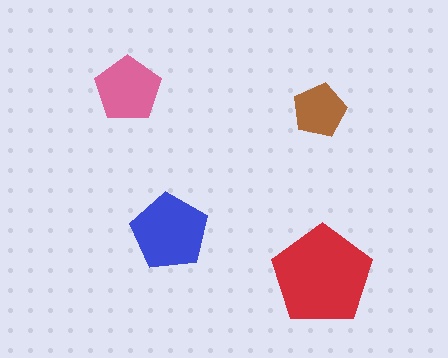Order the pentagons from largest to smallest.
the red one, the blue one, the pink one, the brown one.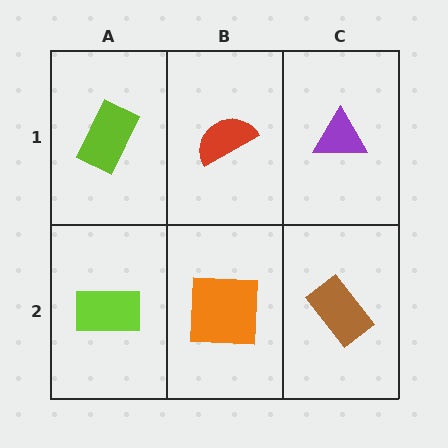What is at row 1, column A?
A lime rectangle.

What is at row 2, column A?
A lime rectangle.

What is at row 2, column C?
A brown rectangle.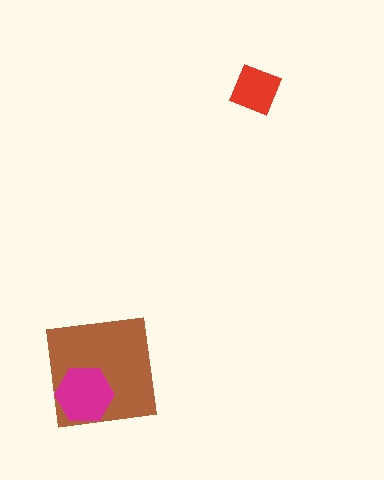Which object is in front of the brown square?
The magenta hexagon is in front of the brown square.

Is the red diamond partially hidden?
No, no other shape covers it.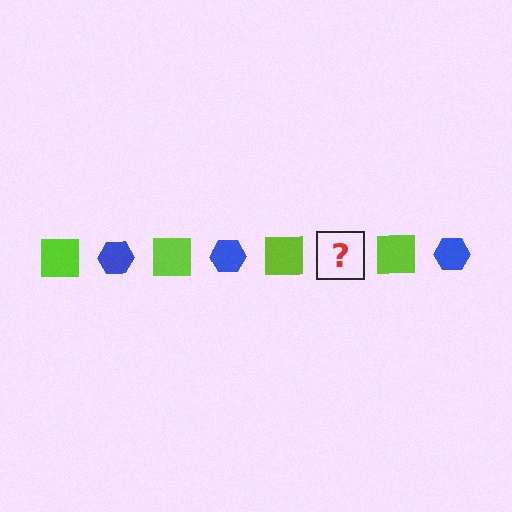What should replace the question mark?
The question mark should be replaced with a blue hexagon.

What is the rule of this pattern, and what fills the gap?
The rule is that the pattern alternates between lime square and blue hexagon. The gap should be filled with a blue hexagon.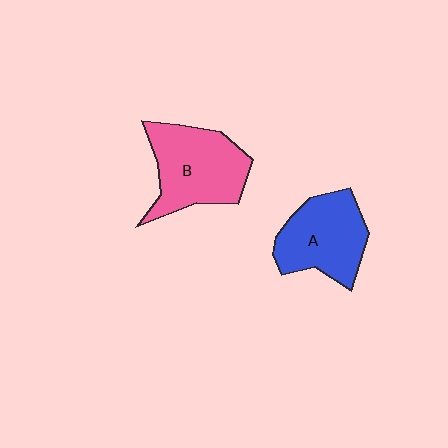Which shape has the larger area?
Shape B (pink).